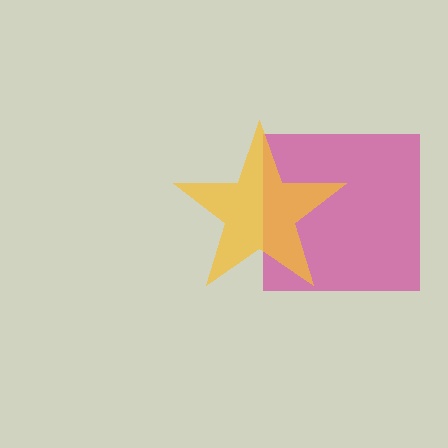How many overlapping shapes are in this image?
There are 2 overlapping shapes in the image.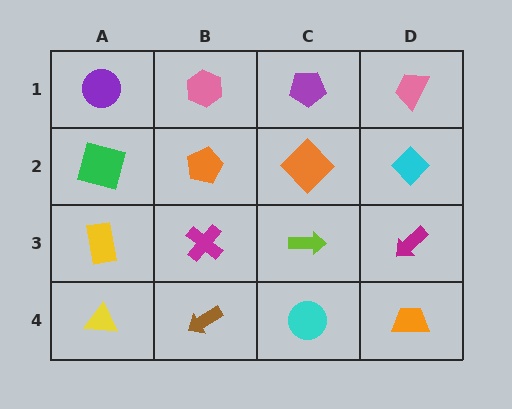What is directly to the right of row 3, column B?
A lime arrow.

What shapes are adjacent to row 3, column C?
An orange diamond (row 2, column C), a cyan circle (row 4, column C), a magenta cross (row 3, column B), a magenta arrow (row 3, column D).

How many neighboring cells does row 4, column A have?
2.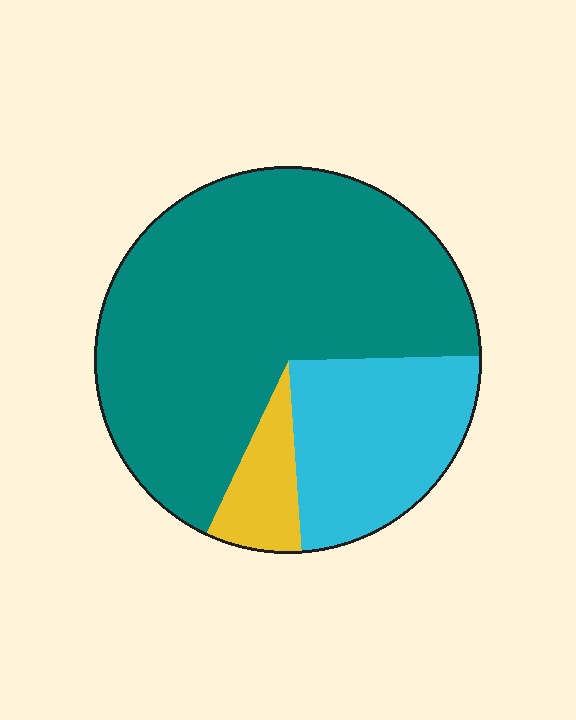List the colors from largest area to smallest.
From largest to smallest: teal, cyan, yellow.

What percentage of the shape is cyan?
Cyan takes up less than a quarter of the shape.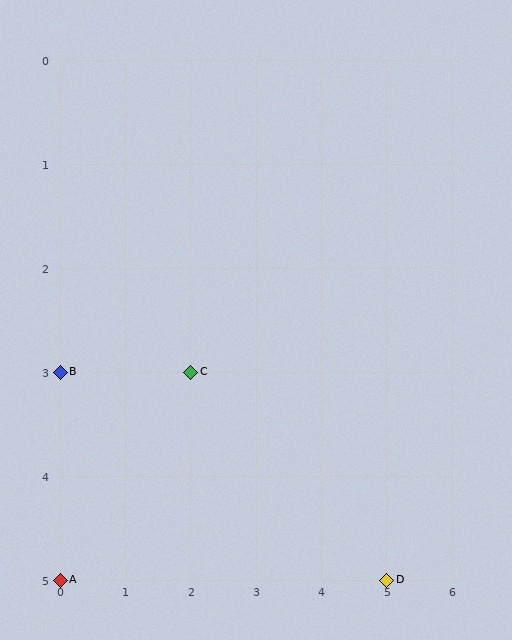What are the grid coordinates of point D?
Point D is at grid coordinates (5, 5).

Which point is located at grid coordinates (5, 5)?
Point D is at (5, 5).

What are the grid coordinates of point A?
Point A is at grid coordinates (0, 5).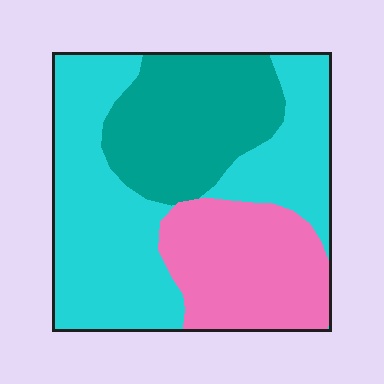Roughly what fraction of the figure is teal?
Teal takes up between a quarter and a half of the figure.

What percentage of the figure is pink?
Pink takes up between a quarter and a half of the figure.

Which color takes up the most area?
Cyan, at roughly 50%.